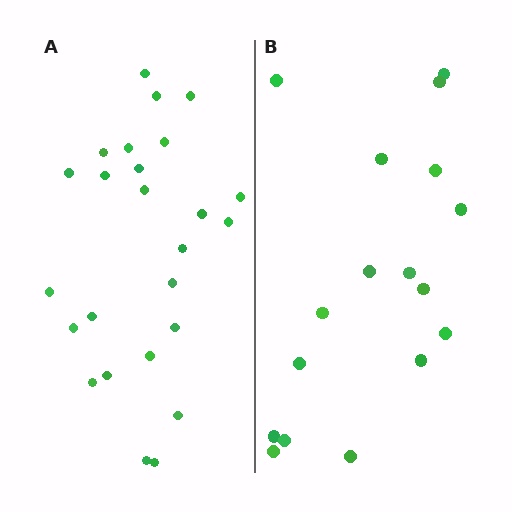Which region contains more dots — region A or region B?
Region A (the left region) has more dots.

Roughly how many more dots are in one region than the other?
Region A has roughly 8 or so more dots than region B.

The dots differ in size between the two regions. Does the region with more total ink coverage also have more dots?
No. Region B has more total ink coverage because its dots are larger, but region A actually contains more individual dots. Total area can be misleading — the number of items is what matters here.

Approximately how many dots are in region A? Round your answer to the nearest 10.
About 20 dots. (The exact count is 25, which rounds to 20.)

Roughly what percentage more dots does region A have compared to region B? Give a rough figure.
About 45% more.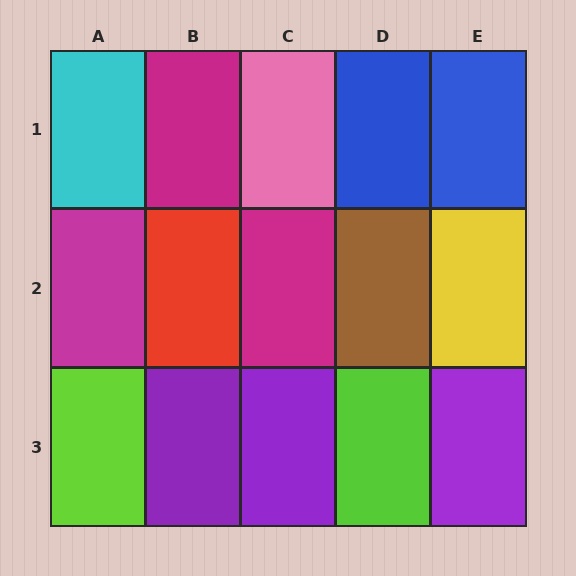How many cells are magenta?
3 cells are magenta.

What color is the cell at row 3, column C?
Purple.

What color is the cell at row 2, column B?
Red.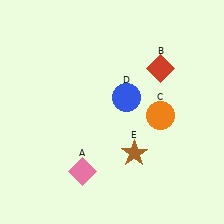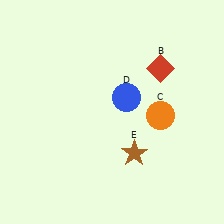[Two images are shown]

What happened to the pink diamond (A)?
The pink diamond (A) was removed in Image 2. It was in the bottom-left area of Image 1.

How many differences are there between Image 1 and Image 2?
There is 1 difference between the two images.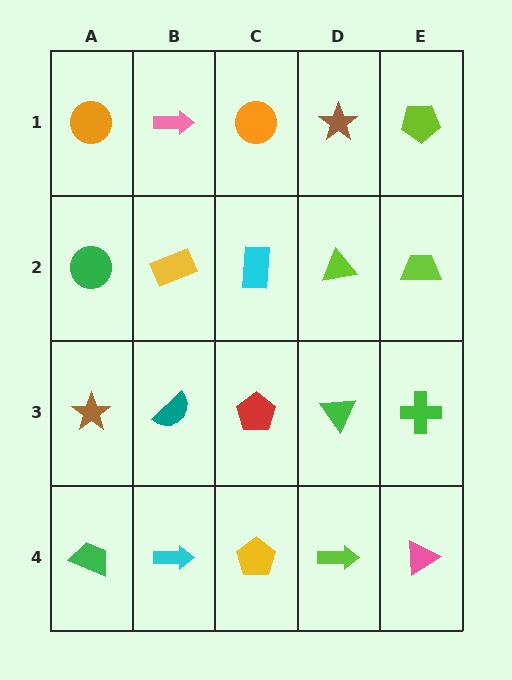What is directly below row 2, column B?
A teal semicircle.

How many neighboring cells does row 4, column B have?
3.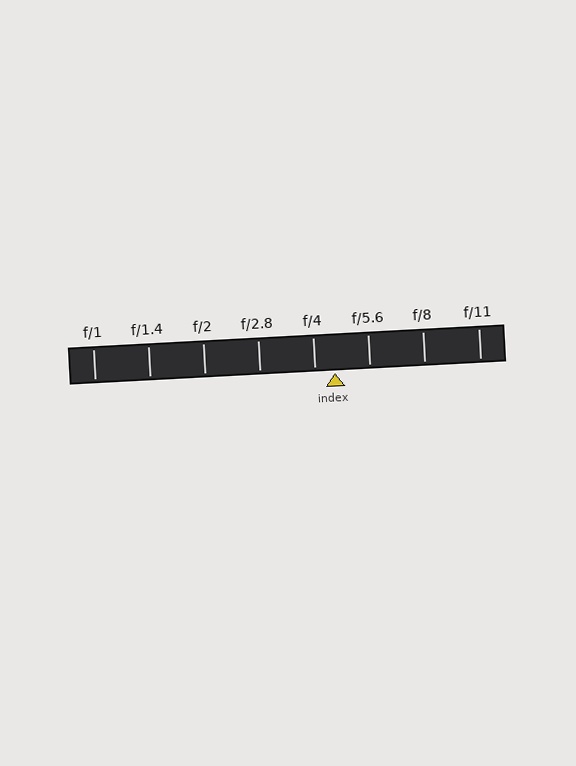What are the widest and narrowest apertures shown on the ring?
The widest aperture shown is f/1 and the narrowest is f/11.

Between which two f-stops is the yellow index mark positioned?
The index mark is between f/4 and f/5.6.